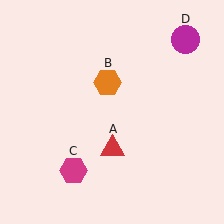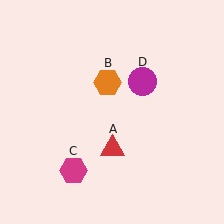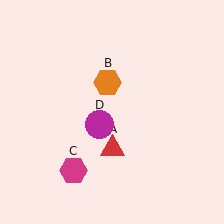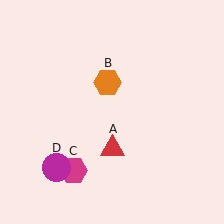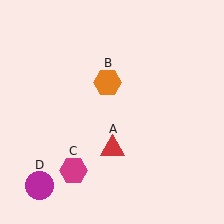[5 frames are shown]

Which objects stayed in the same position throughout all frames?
Red triangle (object A) and orange hexagon (object B) and magenta hexagon (object C) remained stationary.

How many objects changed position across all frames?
1 object changed position: magenta circle (object D).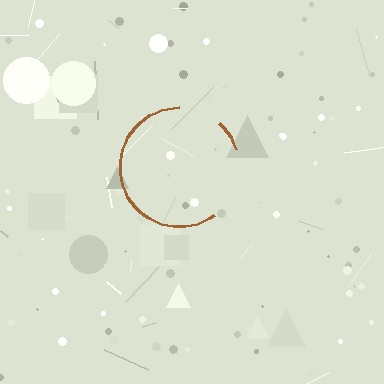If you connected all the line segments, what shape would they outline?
They would outline a circle.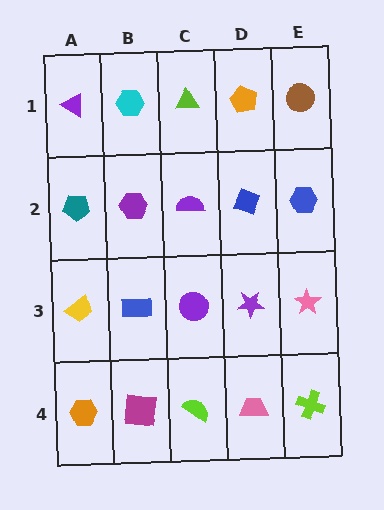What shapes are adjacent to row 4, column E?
A pink star (row 3, column E), a pink trapezoid (row 4, column D).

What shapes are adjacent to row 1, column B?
A purple hexagon (row 2, column B), a purple triangle (row 1, column A), a lime triangle (row 1, column C).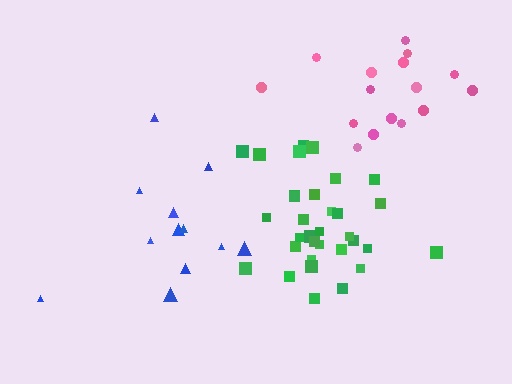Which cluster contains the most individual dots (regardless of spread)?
Green (33).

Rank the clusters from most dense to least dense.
green, pink, blue.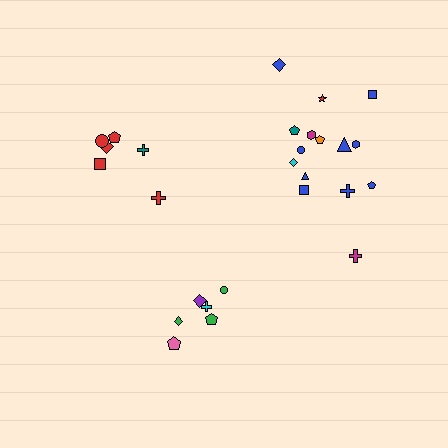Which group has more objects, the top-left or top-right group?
The top-right group.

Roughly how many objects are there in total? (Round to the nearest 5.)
Roughly 25 objects in total.